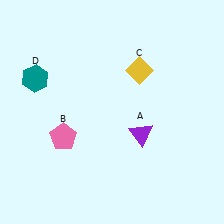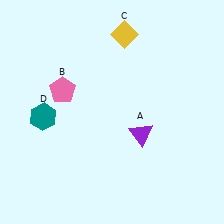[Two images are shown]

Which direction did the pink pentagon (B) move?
The pink pentagon (B) moved up.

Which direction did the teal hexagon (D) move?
The teal hexagon (D) moved down.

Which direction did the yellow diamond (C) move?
The yellow diamond (C) moved up.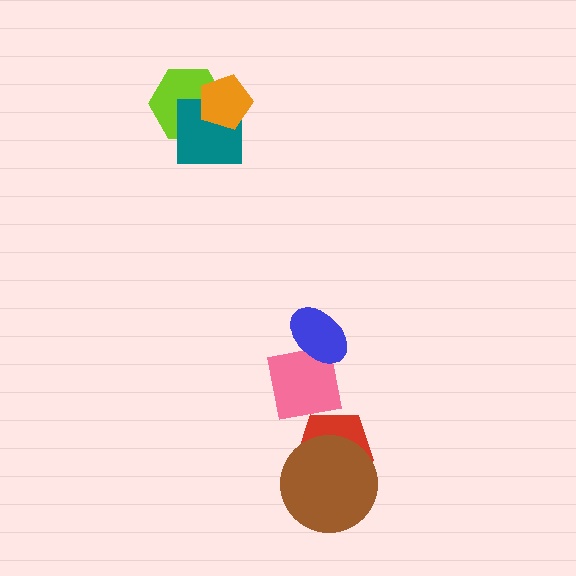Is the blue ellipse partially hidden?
No, no other shape covers it.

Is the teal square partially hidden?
Yes, it is partially covered by another shape.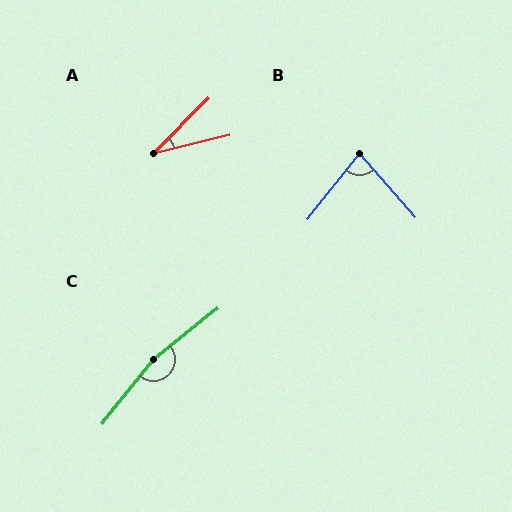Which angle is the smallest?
A, at approximately 31 degrees.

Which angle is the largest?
C, at approximately 167 degrees.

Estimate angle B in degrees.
Approximately 79 degrees.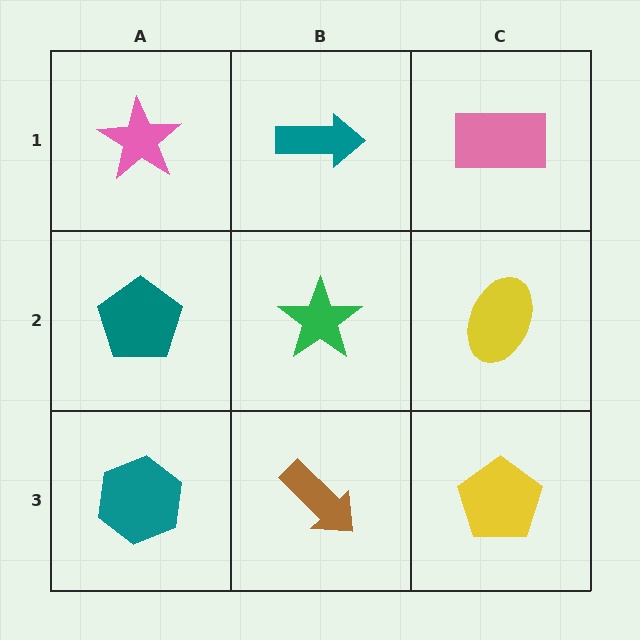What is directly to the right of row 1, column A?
A teal arrow.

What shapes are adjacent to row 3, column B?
A green star (row 2, column B), a teal hexagon (row 3, column A), a yellow pentagon (row 3, column C).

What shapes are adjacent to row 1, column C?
A yellow ellipse (row 2, column C), a teal arrow (row 1, column B).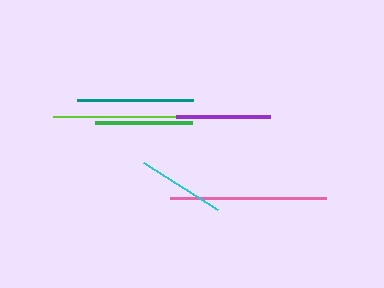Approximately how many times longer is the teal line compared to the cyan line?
The teal line is approximately 1.3 times the length of the cyan line.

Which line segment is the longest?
The pink line is the longest at approximately 155 pixels.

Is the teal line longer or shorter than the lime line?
The lime line is longer than the teal line.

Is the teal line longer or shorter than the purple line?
The teal line is longer than the purple line.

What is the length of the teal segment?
The teal segment is approximately 116 pixels long.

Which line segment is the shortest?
The cyan line is the shortest at approximately 88 pixels.